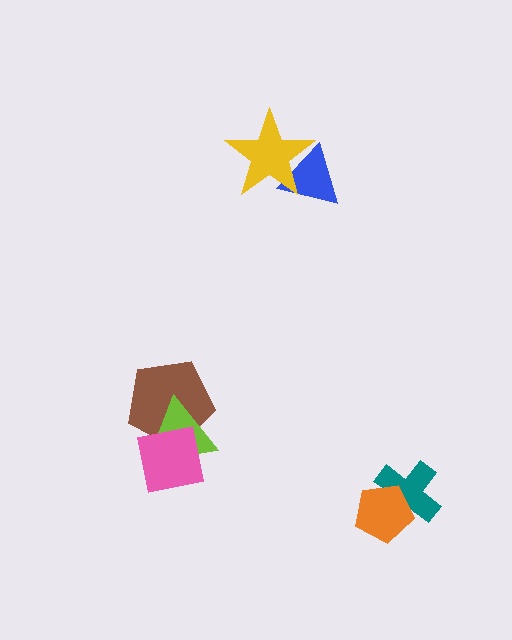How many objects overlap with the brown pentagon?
2 objects overlap with the brown pentagon.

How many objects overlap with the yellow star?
1 object overlaps with the yellow star.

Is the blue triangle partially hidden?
Yes, it is partially covered by another shape.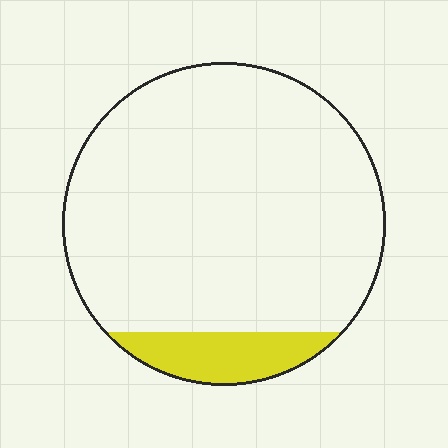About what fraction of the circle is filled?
About one tenth (1/10).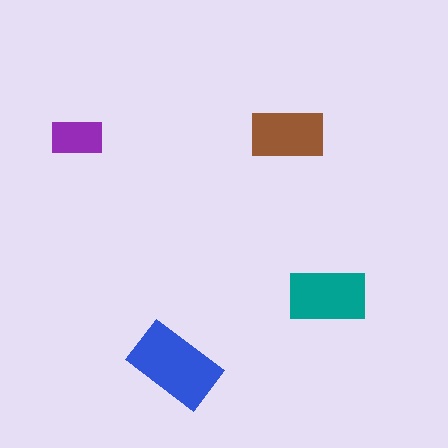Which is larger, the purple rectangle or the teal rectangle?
The teal one.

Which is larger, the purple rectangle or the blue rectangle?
The blue one.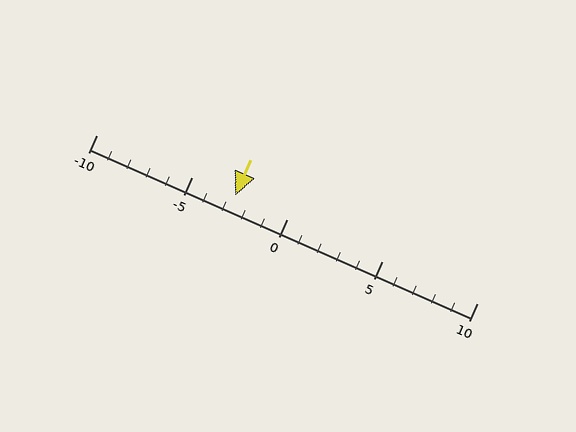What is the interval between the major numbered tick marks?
The major tick marks are spaced 5 units apart.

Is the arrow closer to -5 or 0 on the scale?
The arrow is closer to -5.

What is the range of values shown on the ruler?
The ruler shows values from -10 to 10.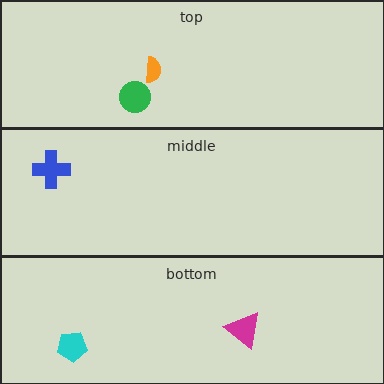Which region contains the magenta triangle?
The bottom region.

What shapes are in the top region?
The orange semicircle, the green circle.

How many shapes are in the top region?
2.